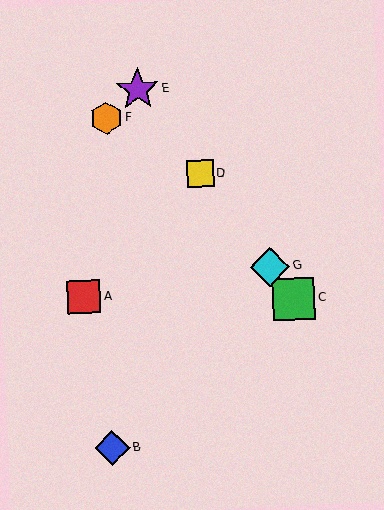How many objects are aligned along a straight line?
4 objects (C, D, E, G) are aligned along a straight line.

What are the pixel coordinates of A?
Object A is at (84, 297).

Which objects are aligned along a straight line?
Objects C, D, E, G are aligned along a straight line.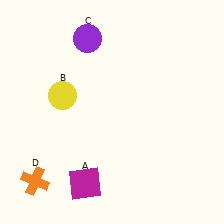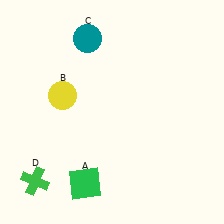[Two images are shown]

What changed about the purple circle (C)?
In Image 1, C is purple. In Image 2, it changed to teal.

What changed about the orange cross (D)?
In Image 1, D is orange. In Image 2, it changed to green.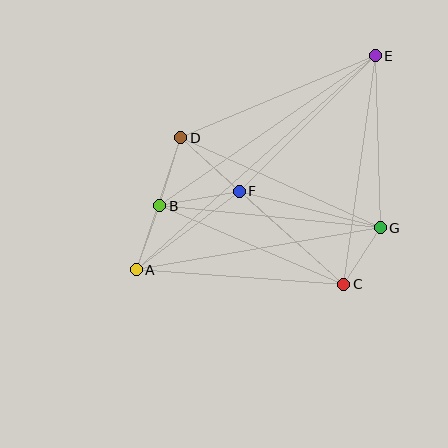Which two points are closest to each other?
Points C and G are closest to each other.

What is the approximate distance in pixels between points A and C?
The distance between A and C is approximately 208 pixels.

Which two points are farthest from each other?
Points A and E are farthest from each other.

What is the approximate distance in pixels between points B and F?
The distance between B and F is approximately 81 pixels.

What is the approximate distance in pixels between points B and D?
The distance between B and D is approximately 71 pixels.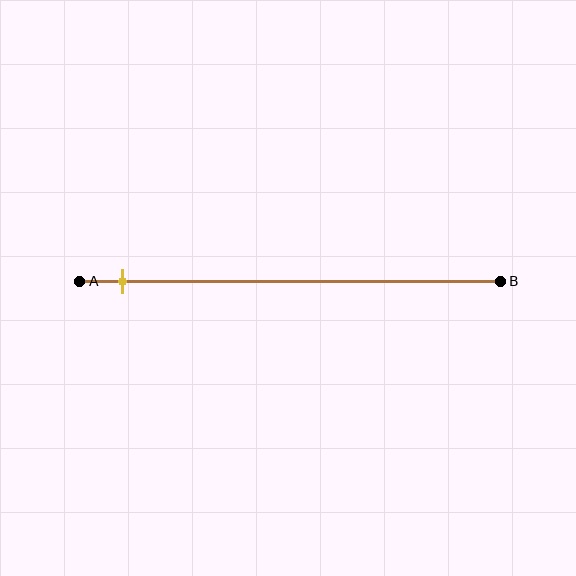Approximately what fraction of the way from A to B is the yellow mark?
The yellow mark is approximately 10% of the way from A to B.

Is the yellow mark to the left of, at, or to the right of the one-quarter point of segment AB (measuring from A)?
The yellow mark is to the left of the one-quarter point of segment AB.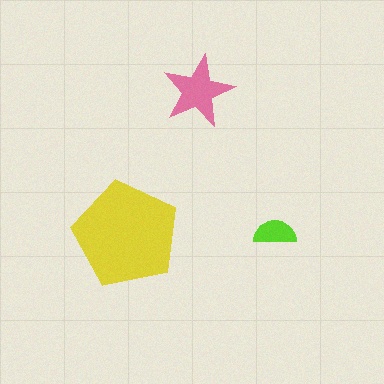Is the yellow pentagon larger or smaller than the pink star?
Larger.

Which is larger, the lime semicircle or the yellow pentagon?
The yellow pentagon.